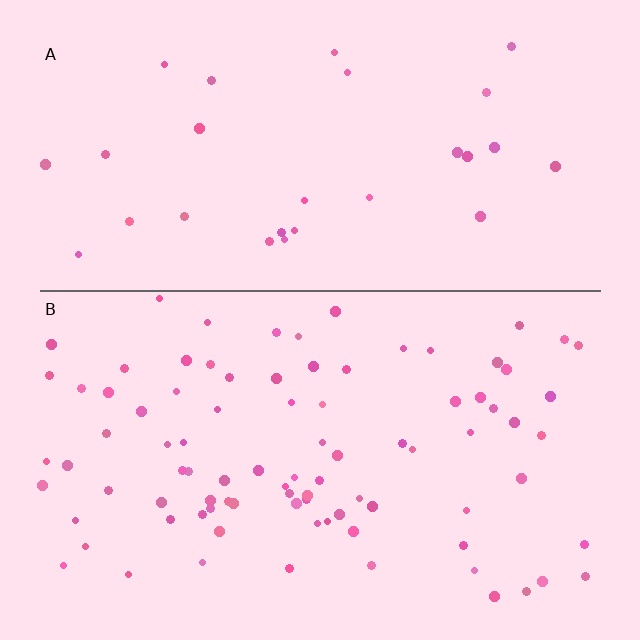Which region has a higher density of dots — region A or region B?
B (the bottom).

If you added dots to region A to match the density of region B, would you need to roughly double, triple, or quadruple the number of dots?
Approximately triple.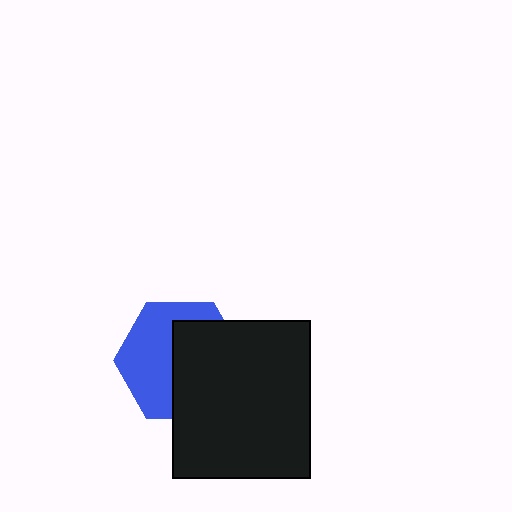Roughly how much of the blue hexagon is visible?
About half of it is visible (roughly 48%).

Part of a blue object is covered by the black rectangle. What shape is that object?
It is a hexagon.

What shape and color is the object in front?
The object in front is a black rectangle.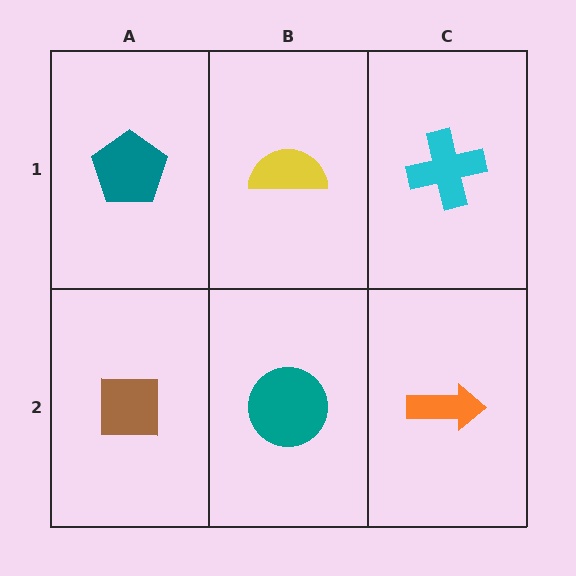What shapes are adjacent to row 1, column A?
A brown square (row 2, column A), a yellow semicircle (row 1, column B).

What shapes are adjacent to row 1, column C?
An orange arrow (row 2, column C), a yellow semicircle (row 1, column B).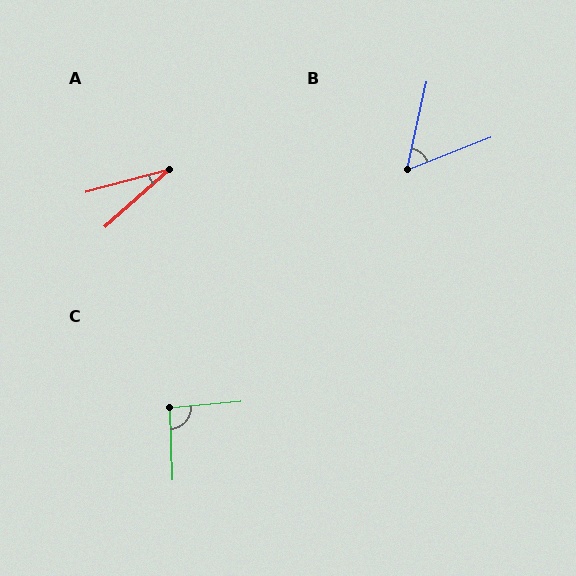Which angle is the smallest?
A, at approximately 26 degrees.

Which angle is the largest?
C, at approximately 93 degrees.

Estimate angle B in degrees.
Approximately 56 degrees.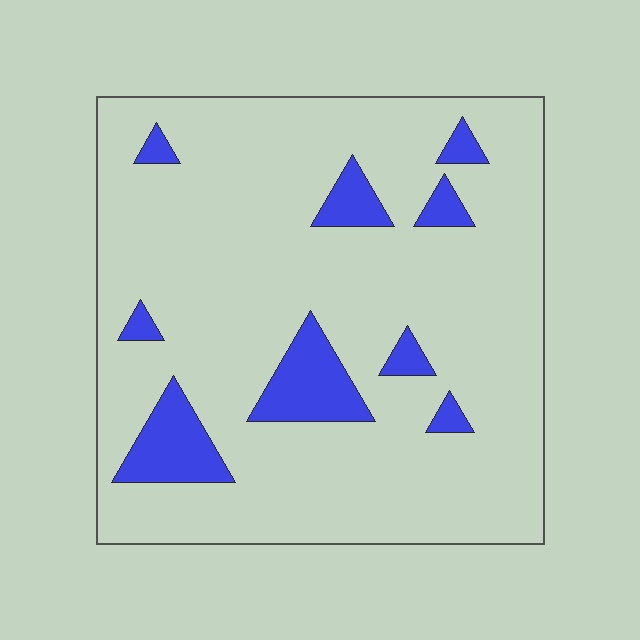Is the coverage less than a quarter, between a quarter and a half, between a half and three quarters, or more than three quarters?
Less than a quarter.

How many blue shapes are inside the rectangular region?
9.